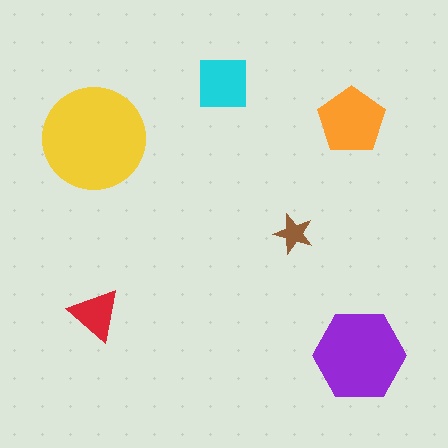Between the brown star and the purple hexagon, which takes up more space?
The purple hexagon.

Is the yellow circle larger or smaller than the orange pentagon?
Larger.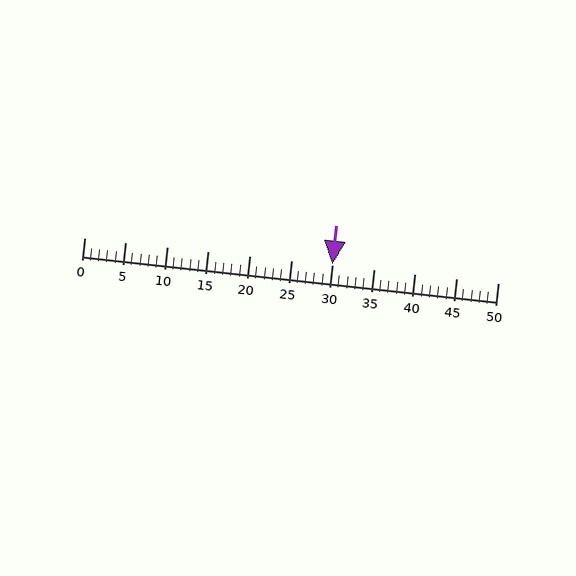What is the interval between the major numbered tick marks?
The major tick marks are spaced 5 units apart.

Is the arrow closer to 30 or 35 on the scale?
The arrow is closer to 30.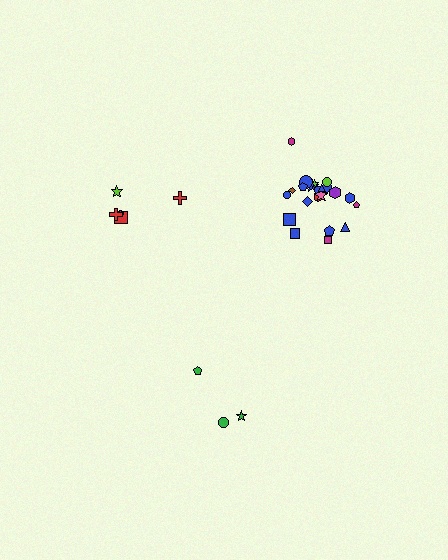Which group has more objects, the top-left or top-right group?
The top-right group.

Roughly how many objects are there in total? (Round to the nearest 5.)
Roughly 30 objects in total.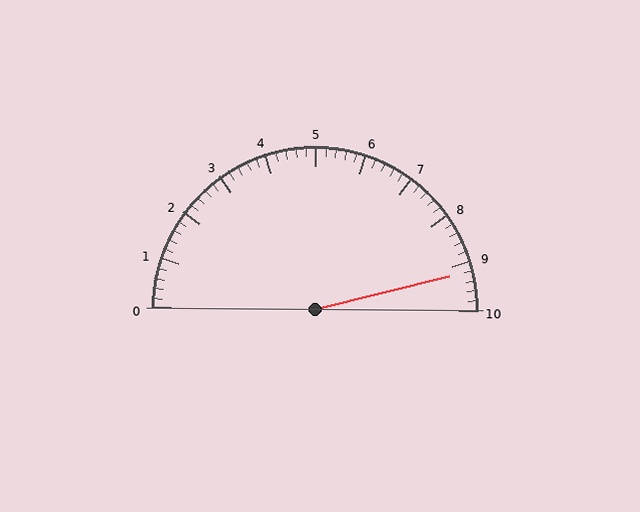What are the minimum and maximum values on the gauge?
The gauge ranges from 0 to 10.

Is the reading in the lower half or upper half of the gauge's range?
The reading is in the upper half of the range (0 to 10).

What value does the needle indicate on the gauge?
The needle indicates approximately 9.2.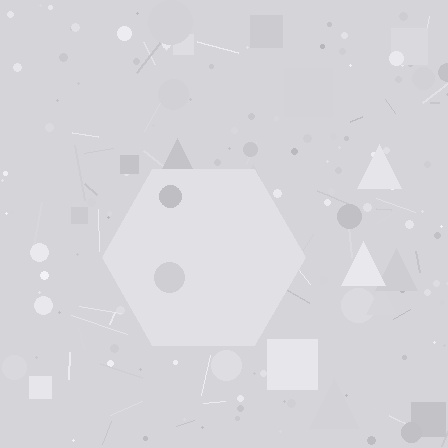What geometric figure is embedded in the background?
A hexagon is embedded in the background.